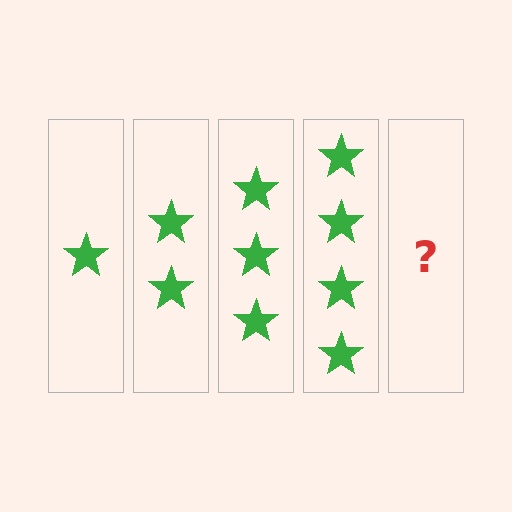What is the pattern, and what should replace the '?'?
The pattern is that each step adds one more star. The '?' should be 5 stars.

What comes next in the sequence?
The next element should be 5 stars.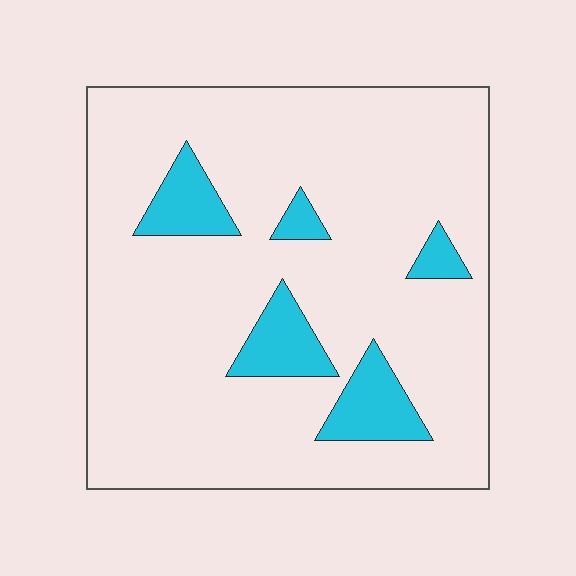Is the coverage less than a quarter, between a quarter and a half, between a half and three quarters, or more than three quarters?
Less than a quarter.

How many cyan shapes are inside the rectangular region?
5.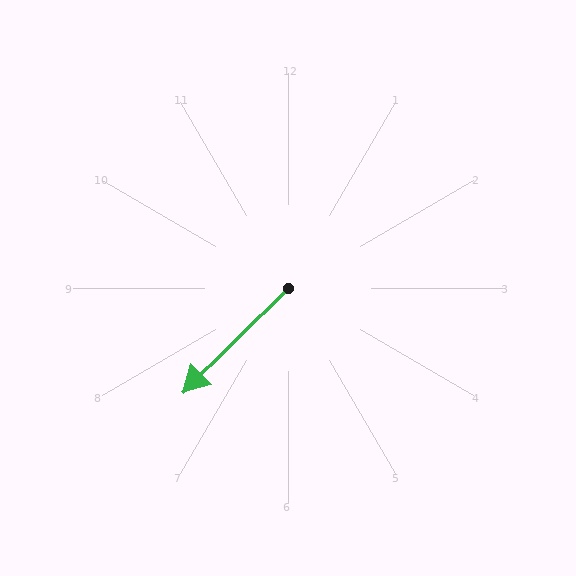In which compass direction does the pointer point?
Southwest.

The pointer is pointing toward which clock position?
Roughly 8 o'clock.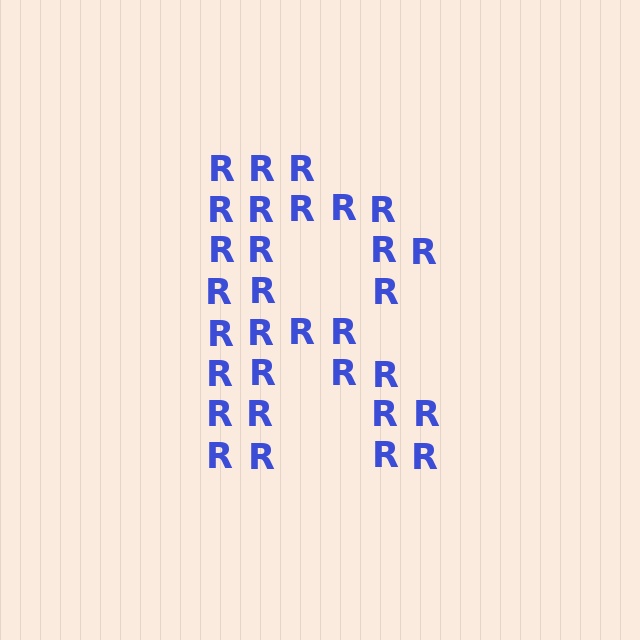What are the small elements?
The small elements are letter R's.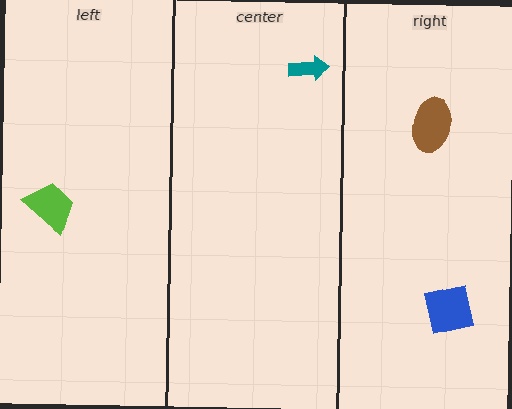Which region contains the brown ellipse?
The right region.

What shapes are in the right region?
The brown ellipse, the blue square.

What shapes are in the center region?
The teal arrow.